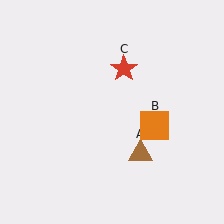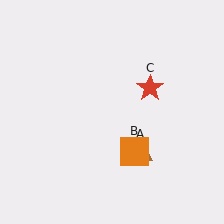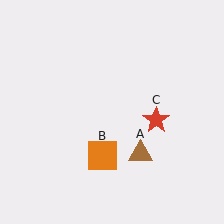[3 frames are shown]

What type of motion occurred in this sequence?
The orange square (object B), red star (object C) rotated clockwise around the center of the scene.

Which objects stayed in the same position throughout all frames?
Brown triangle (object A) remained stationary.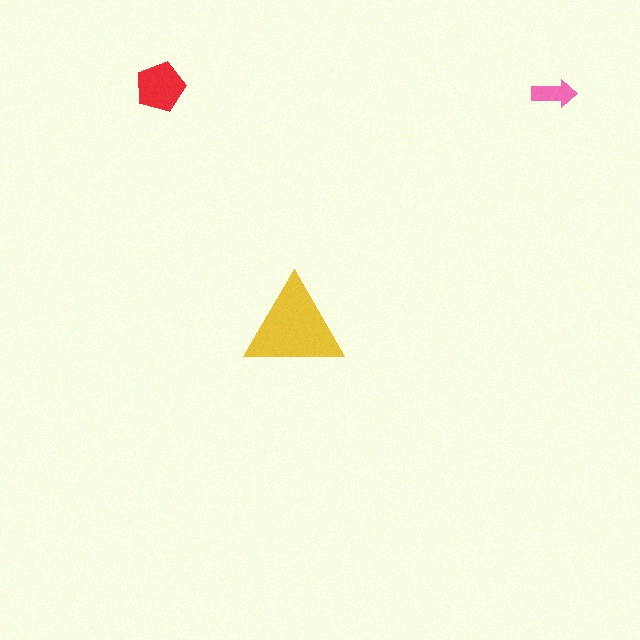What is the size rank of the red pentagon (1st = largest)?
2nd.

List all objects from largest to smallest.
The yellow triangle, the red pentagon, the pink arrow.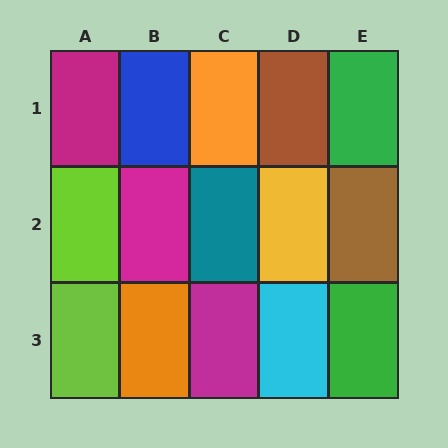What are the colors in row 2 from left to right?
Lime, magenta, teal, yellow, brown.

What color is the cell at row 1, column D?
Brown.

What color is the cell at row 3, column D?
Cyan.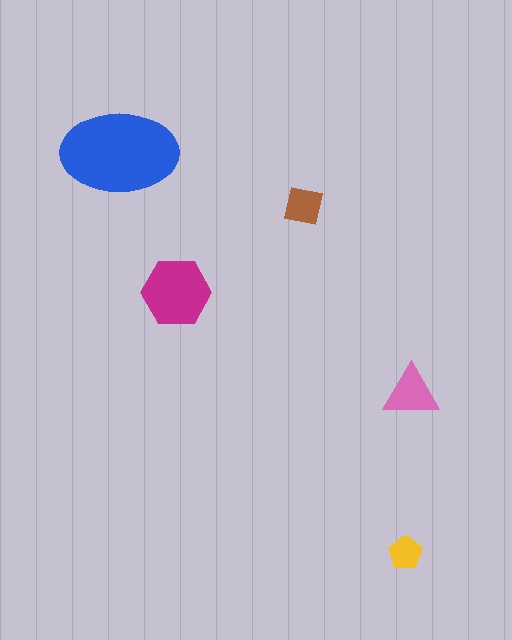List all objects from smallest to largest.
The yellow pentagon, the brown square, the pink triangle, the magenta hexagon, the blue ellipse.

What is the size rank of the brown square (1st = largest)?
4th.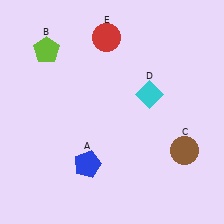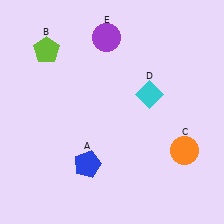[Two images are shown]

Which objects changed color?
C changed from brown to orange. E changed from red to purple.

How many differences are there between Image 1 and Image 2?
There are 2 differences between the two images.